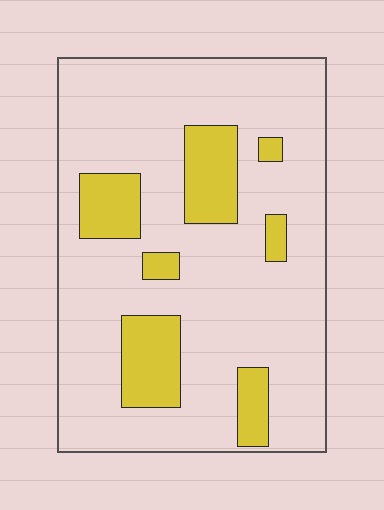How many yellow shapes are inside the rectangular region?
7.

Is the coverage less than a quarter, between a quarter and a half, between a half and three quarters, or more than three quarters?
Less than a quarter.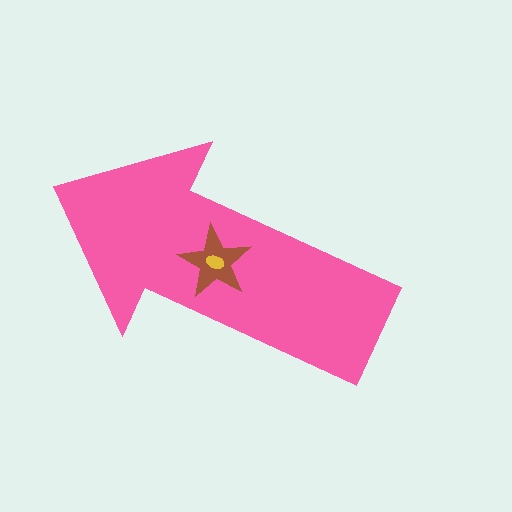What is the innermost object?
The yellow ellipse.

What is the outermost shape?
The pink arrow.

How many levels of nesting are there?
3.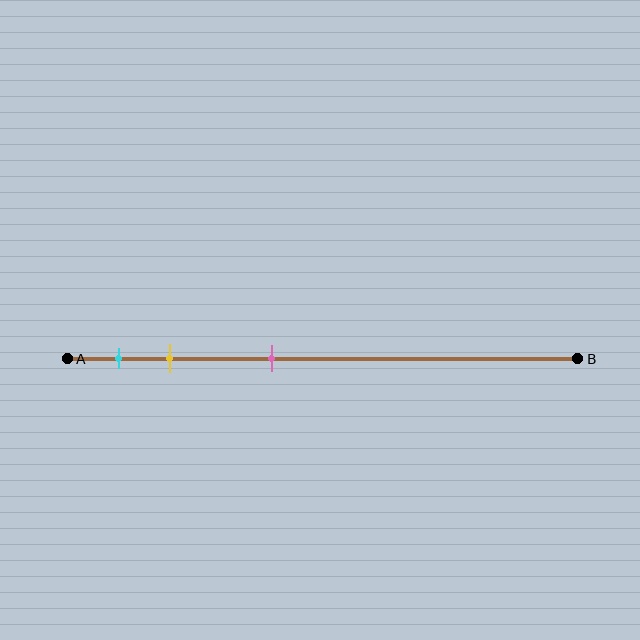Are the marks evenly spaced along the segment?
No, the marks are not evenly spaced.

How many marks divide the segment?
There are 3 marks dividing the segment.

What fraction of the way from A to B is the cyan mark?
The cyan mark is approximately 10% (0.1) of the way from A to B.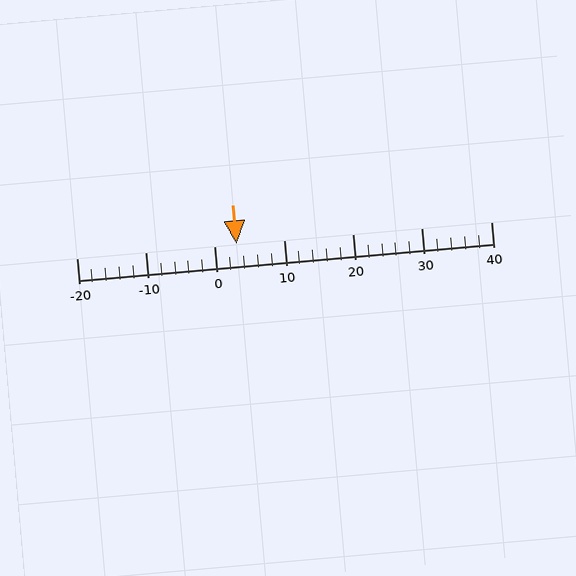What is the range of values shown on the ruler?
The ruler shows values from -20 to 40.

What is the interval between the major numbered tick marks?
The major tick marks are spaced 10 units apart.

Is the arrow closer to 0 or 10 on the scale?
The arrow is closer to 0.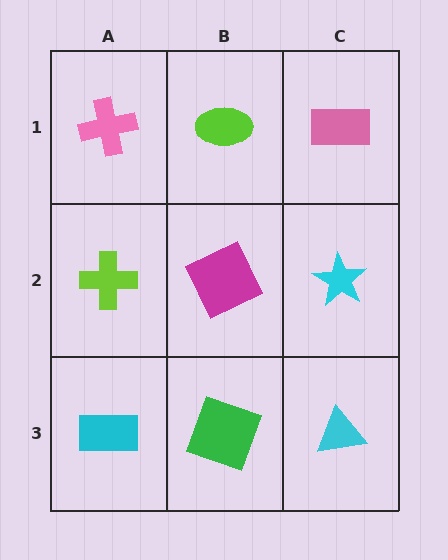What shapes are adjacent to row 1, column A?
A lime cross (row 2, column A), a lime ellipse (row 1, column B).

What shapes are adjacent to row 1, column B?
A magenta square (row 2, column B), a pink cross (row 1, column A), a pink rectangle (row 1, column C).